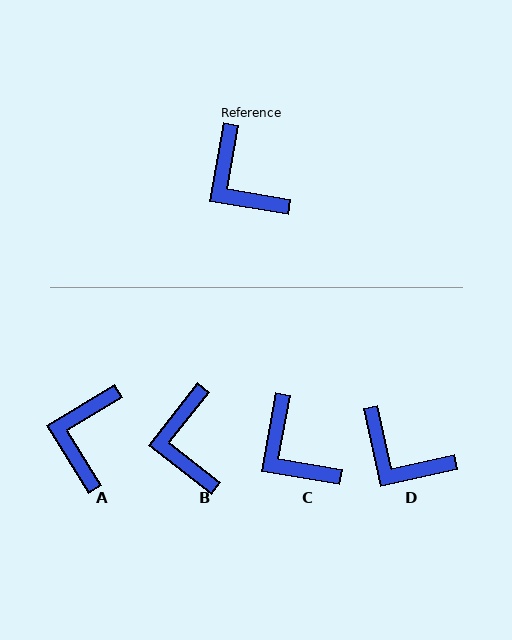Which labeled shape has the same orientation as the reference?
C.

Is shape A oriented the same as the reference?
No, it is off by about 49 degrees.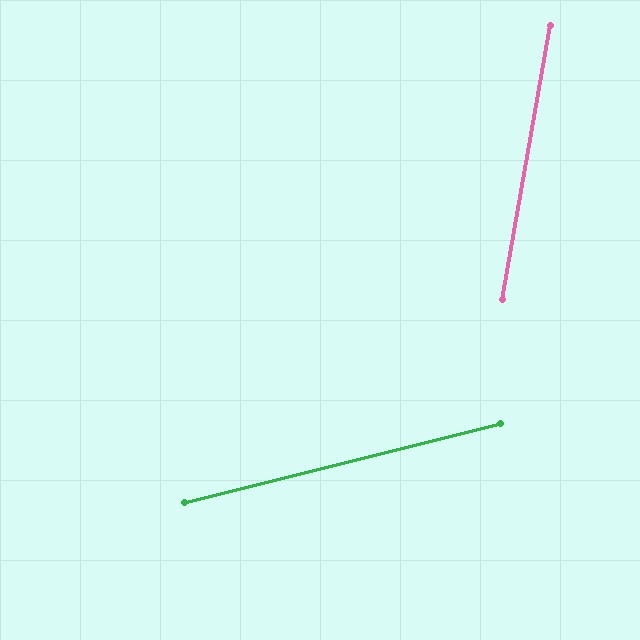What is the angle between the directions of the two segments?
Approximately 66 degrees.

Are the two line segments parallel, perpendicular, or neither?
Neither parallel nor perpendicular — they differ by about 66°.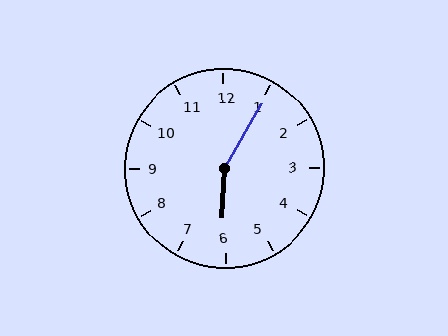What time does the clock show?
6:05.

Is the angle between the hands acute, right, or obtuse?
It is obtuse.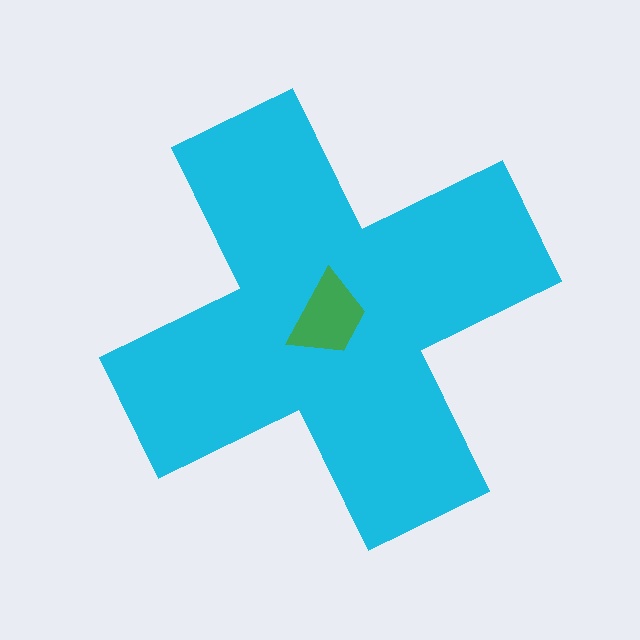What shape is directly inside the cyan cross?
The green trapezoid.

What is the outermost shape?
The cyan cross.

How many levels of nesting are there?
2.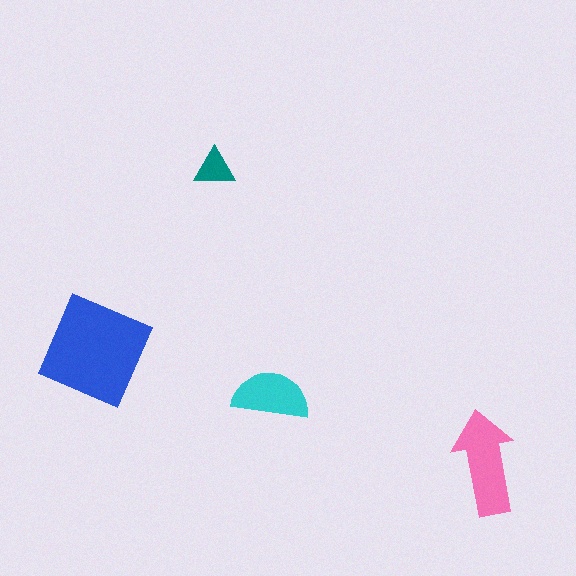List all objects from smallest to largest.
The teal triangle, the cyan semicircle, the pink arrow, the blue square.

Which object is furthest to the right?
The pink arrow is rightmost.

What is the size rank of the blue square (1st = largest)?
1st.